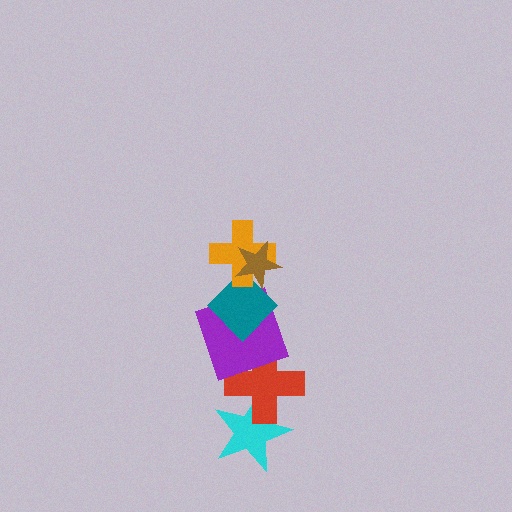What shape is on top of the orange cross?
The brown star is on top of the orange cross.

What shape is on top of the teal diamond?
The orange cross is on top of the teal diamond.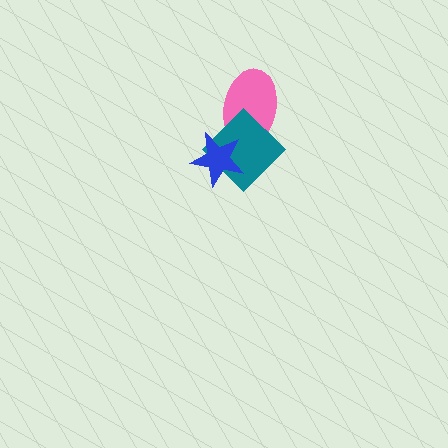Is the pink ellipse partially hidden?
Yes, it is partially covered by another shape.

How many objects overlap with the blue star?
2 objects overlap with the blue star.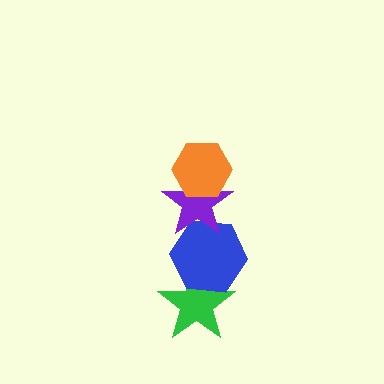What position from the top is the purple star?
The purple star is 2nd from the top.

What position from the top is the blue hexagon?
The blue hexagon is 3rd from the top.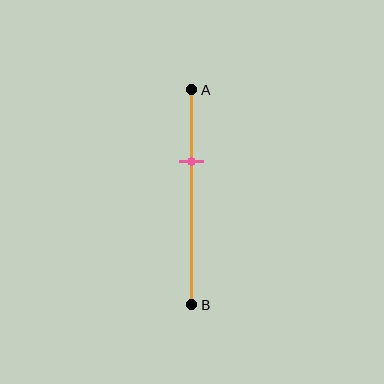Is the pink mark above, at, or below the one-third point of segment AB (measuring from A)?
The pink mark is approximately at the one-third point of segment AB.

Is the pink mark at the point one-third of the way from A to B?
Yes, the mark is approximately at the one-third point.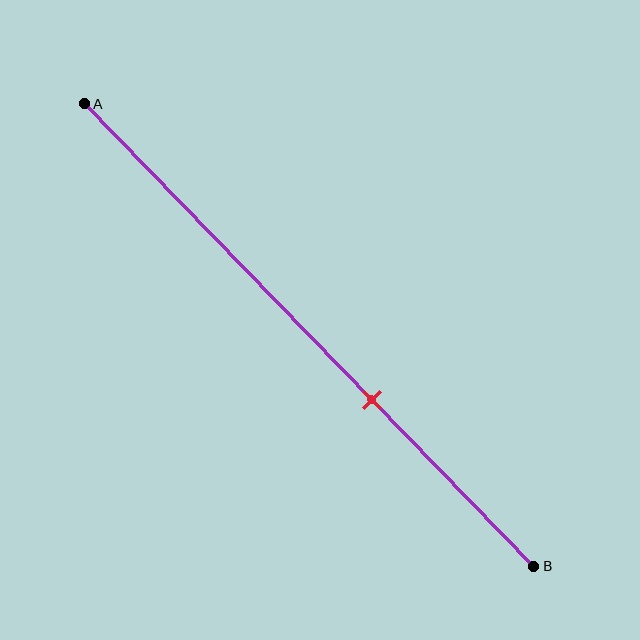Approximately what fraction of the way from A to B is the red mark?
The red mark is approximately 65% of the way from A to B.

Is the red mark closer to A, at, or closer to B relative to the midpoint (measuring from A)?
The red mark is closer to point B than the midpoint of segment AB.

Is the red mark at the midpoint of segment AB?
No, the mark is at about 65% from A, not at the 50% midpoint.